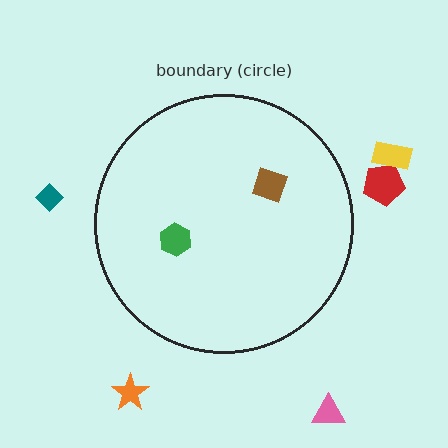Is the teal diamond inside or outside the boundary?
Outside.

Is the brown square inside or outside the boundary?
Inside.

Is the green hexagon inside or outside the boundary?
Inside.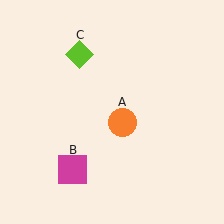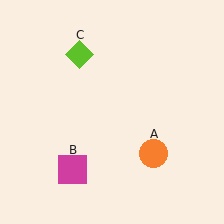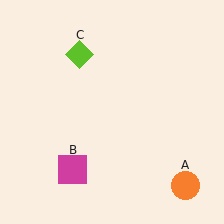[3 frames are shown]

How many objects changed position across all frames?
1 object changed position: orange circle (object A).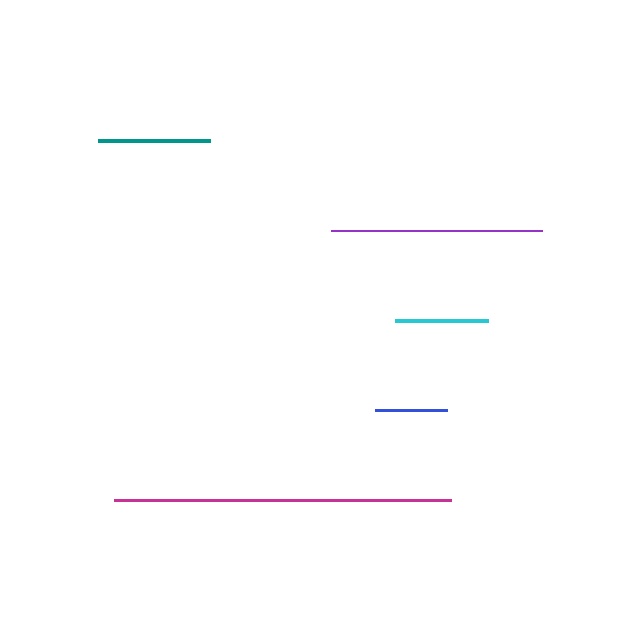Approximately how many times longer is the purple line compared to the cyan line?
The purple line is approximately 2.3 times the length of the cyan line.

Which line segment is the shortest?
The blue line is the shortest at approximately 72 pixels.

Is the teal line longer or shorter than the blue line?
The teal line is longer than the blue line.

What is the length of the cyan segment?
The cyan segment is approximately 94 pixels long.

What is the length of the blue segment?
The blue segment is approximately 72 pixels long.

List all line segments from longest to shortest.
From longest to shortest: magenta, purple, teal, cyan, blue.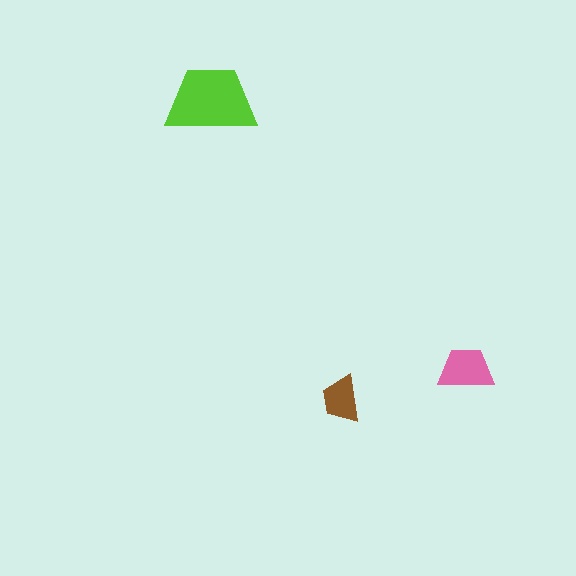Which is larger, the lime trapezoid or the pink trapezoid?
The lime one.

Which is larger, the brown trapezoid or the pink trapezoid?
The pink one.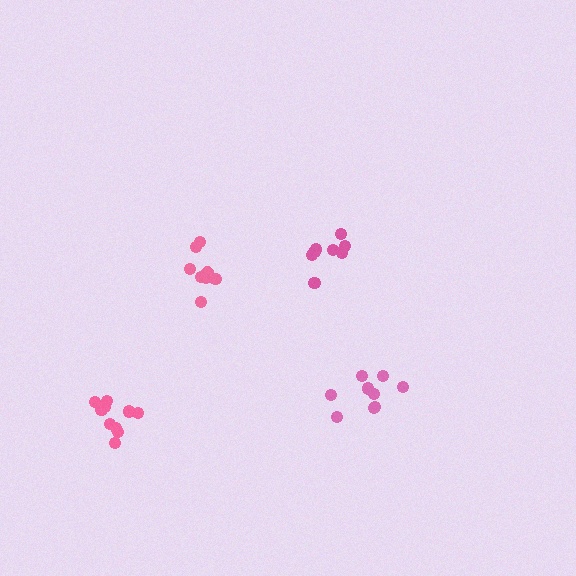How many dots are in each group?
Group 1: 9 dots, Group 2: 8 dots, Group 3: 10 dots, Group 4: 8 dots (35 total).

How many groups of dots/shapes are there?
There are 4 groups.